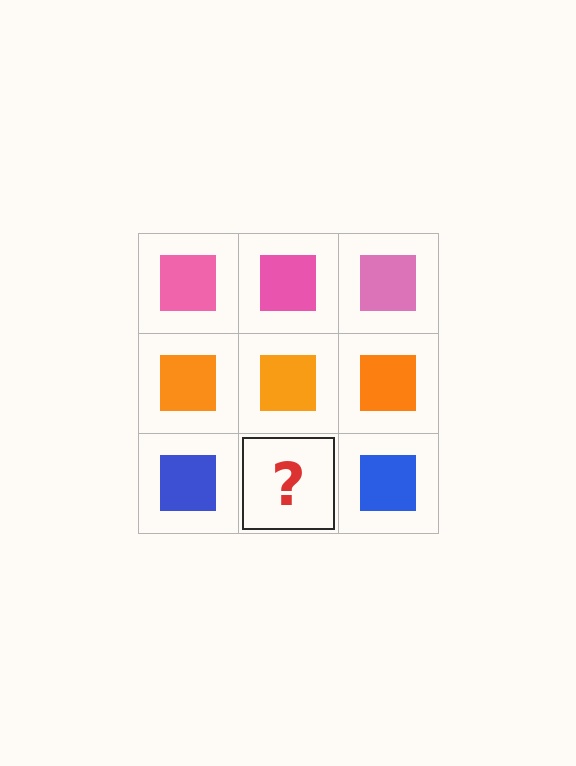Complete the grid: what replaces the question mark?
The question mark should be replaced with a blue square.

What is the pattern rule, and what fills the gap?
The rule is that each row has a consistent color. The gap should be filled with a blue square.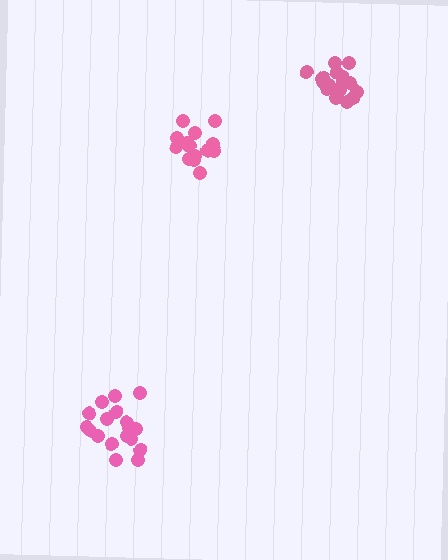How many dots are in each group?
Group 1: 18 dots, Group 2: 17 dots, Group 3: 15 dots (50 total).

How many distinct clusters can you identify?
There are 3 distinct clusters.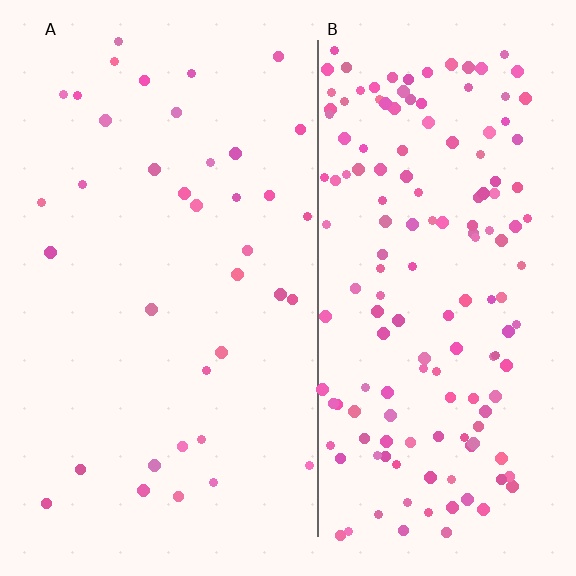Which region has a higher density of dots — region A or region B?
B (the right).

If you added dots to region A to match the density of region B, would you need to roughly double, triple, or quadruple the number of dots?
Approximately quadruple.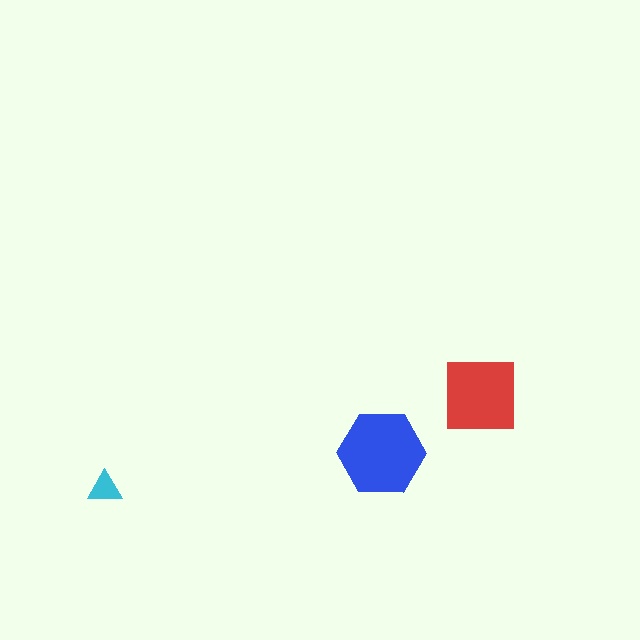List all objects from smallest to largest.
The cyan triangle, the red square, the blue hexagon.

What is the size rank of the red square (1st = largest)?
2nd.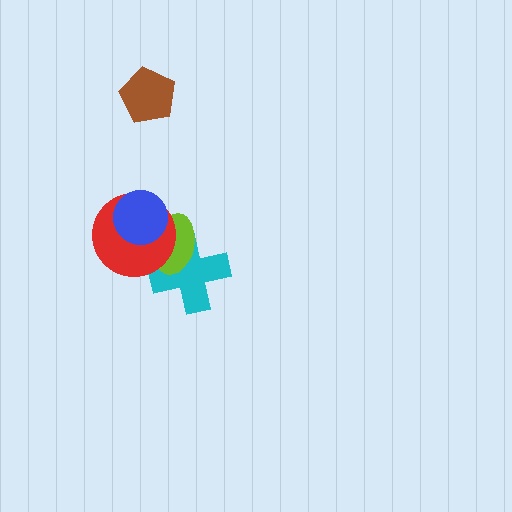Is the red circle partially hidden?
Yes, it is partially covered by another shape.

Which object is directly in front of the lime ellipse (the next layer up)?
The red circle is directly in front of the lime ellipse.